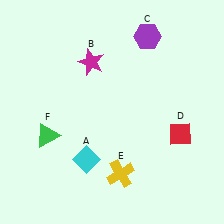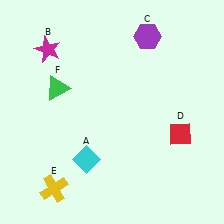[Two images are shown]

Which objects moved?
The objects that moved are: the magenta star (B), the yellow cross (E), the green triangle (F).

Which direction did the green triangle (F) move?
The green triangle (F) moved up.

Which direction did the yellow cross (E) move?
The yellow cross (E) moved left.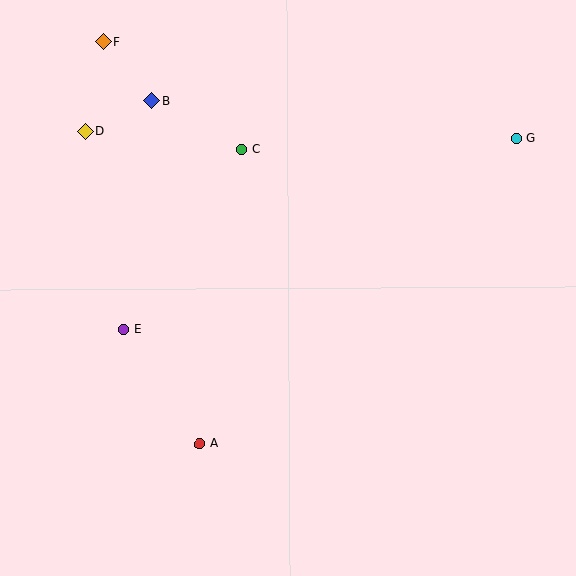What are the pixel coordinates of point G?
Point G is at (517, 138).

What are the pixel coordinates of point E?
Point E is at (124, 329).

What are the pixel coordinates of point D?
Point D is at (85, 131).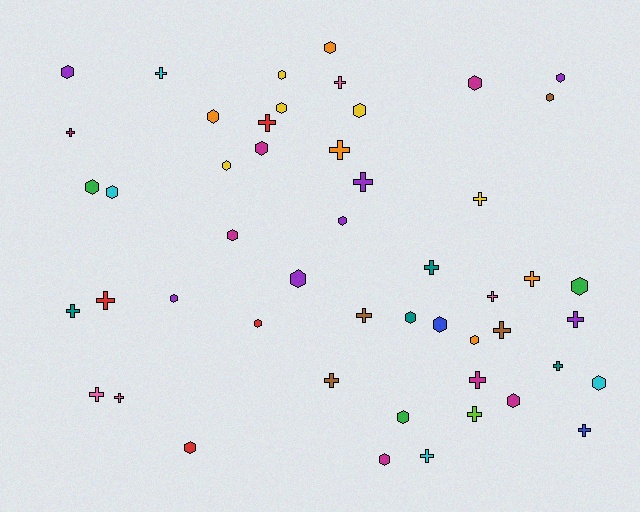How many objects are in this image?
There are 50 objects.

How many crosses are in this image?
There are 23 crosses.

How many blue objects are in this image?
There are 2 blue objects.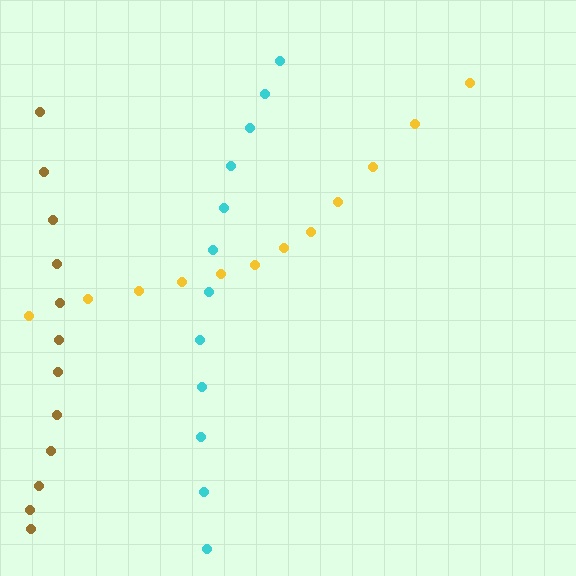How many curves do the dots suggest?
There are 3 distinct paths.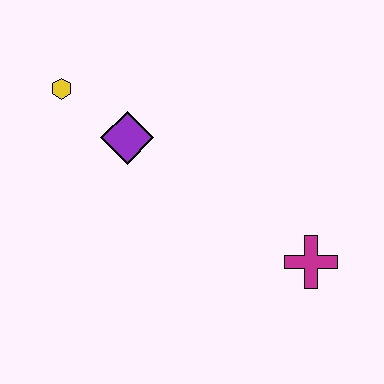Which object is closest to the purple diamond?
The yellow hexagon is closest to the purple diamond.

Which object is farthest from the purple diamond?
The magenta cross is farthest from the purple diamond.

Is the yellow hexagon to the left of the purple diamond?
Yes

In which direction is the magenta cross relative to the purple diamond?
The magenta cross is to the right of the purple diamond.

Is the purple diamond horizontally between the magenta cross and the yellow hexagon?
Yes